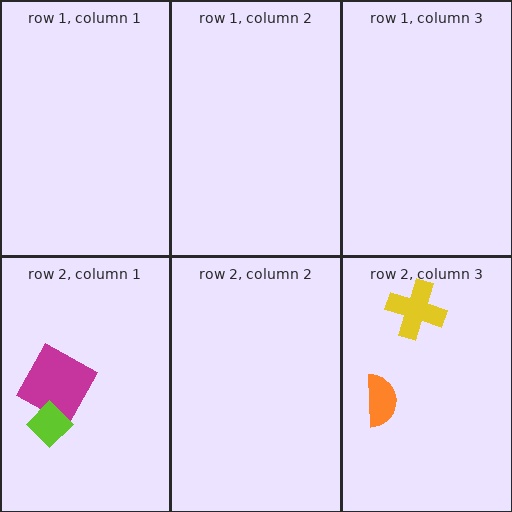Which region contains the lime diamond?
The row 2, column 1 region.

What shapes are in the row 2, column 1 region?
The magenta square, the lime diamond.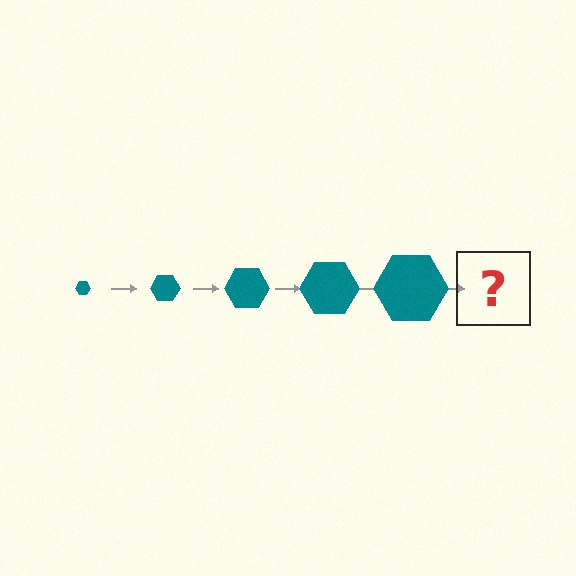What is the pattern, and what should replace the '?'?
The pattern is that the hexagon gets progressively larger each step. The '?' should be a teal hexagon, larger than the previous one.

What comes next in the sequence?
The next element should be a teal hexagon, larger than the previous one.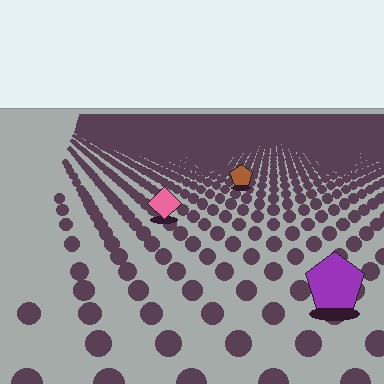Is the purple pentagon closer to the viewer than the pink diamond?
Yes. The purple pentagon is closer — you can tell from the texture gradient: the ground texture is coarser near it.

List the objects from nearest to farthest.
From nearest to farthest: the purple pentagon, the pink diamond, the brown pentagon.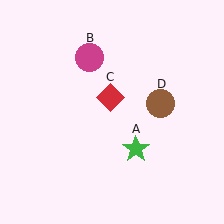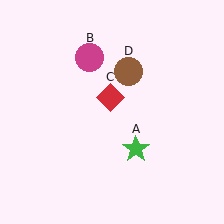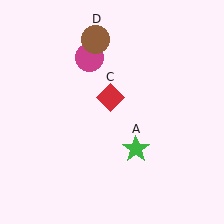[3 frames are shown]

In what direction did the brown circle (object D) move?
The brown circle (object D) moved up and to the left.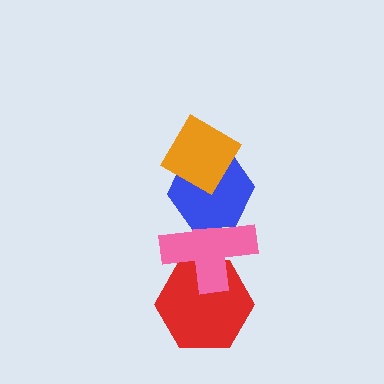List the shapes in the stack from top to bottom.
From top to bottom: the orange diamond, the blue hexagon, the pink cross, the red hexagon.